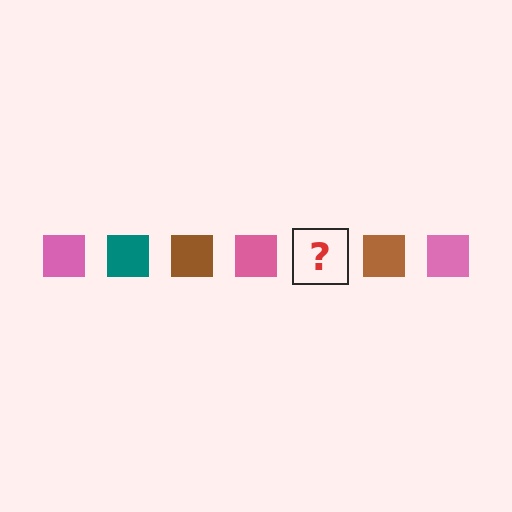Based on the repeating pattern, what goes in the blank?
The blank should be a teal square.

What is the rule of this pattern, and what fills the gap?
The rule is that the pattern cycles through pink, teal, brown squares. The gap should be filled with a teal square.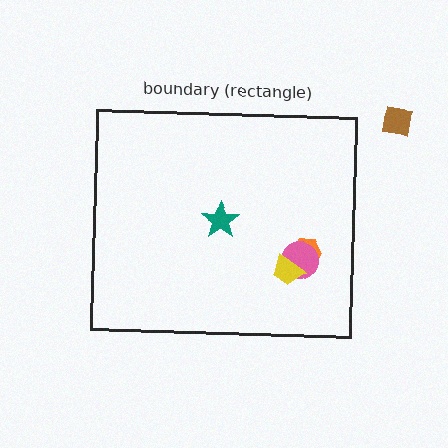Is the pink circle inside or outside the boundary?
Inside.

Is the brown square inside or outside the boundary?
Outside.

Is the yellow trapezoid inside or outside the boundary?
Inside.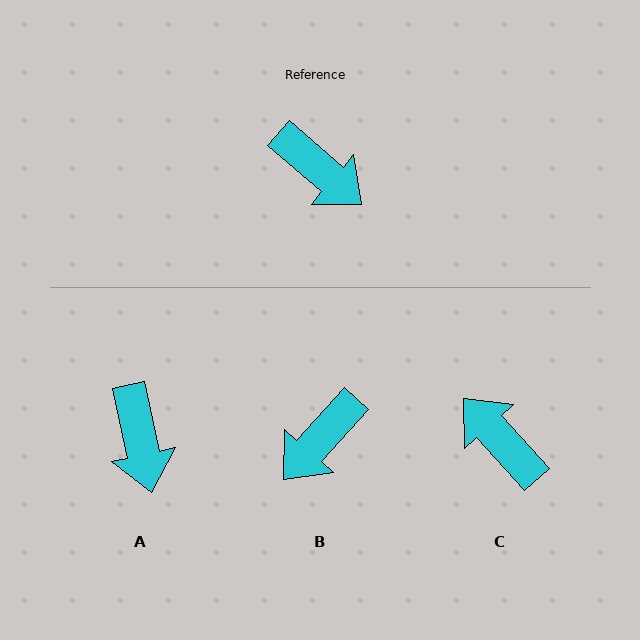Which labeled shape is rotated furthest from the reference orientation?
C, about 173 degrees away.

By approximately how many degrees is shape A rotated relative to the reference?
Approximately 37 degrees clockwise.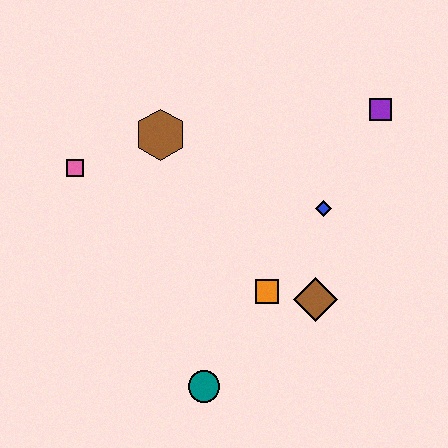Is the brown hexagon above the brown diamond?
Yes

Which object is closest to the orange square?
The brown diamond is closest to the orange square.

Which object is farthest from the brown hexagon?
The teal circle is farthest from the brown hexagon.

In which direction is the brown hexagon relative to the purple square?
The brown hexagon is to the left of the purple square.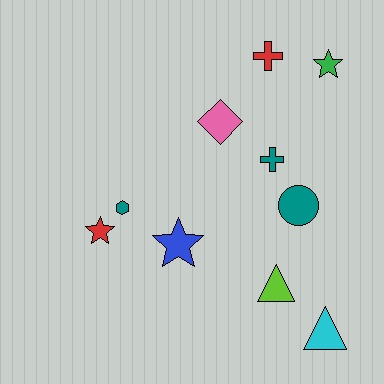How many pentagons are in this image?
There are no pentagons.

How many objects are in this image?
There are 10 objects.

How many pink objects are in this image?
There is 1 pink object.